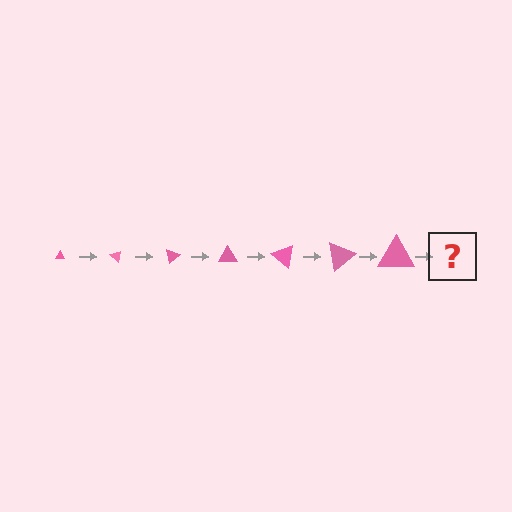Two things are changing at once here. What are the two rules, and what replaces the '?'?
The two rules are that the triangle grows larger each step and it rotates 40 degrees each step. The '?' should be a triangle, larger than the previous one and rotated 280 degrees from the start.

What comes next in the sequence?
The next element should be a triangle, larger than the previous one and rotated 280 degrees from the start.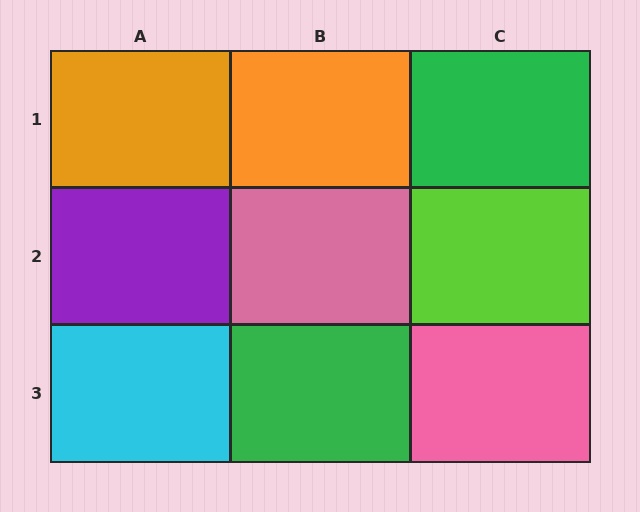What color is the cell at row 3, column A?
Cyan.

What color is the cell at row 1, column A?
Orange.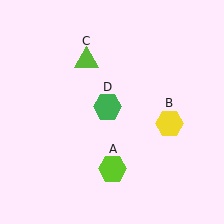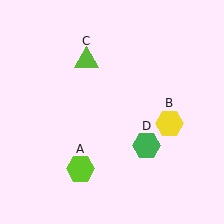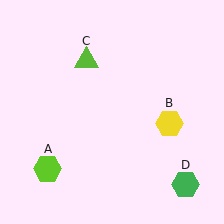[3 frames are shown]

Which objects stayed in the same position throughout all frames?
Yellow hexagon (object B) and lime triangle (object C) remained stationary.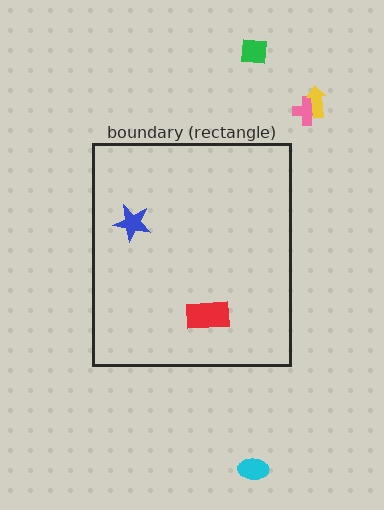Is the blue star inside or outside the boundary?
Inside.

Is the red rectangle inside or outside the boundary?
Inside.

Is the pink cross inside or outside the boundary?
Outside.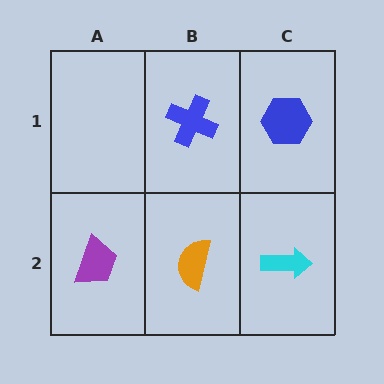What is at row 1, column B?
A blue cross.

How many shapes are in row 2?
3 shapes.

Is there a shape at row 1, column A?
No, that cell is empty.